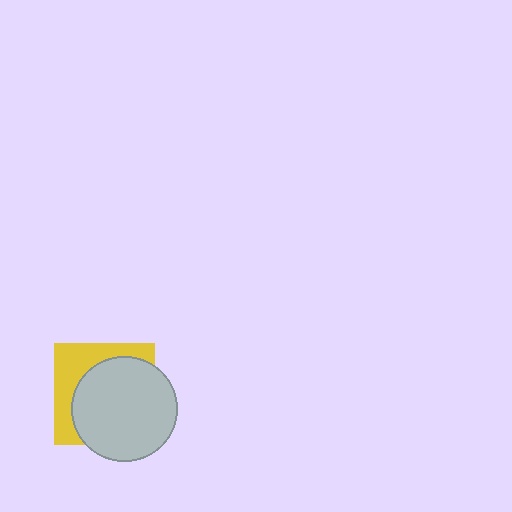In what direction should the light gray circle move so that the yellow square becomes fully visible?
The light gray circle should move toward the lower-right. That is the shortest direction to clear the overlap and leave the yellow square fully visible.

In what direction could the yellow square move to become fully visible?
The yellow square could move toward the upper-left. That would shift it out from behind the light gray circle entirely.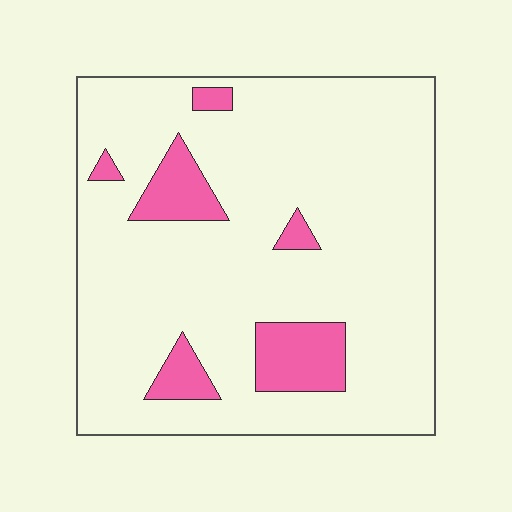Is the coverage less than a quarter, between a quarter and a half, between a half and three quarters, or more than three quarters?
Less than a quarter.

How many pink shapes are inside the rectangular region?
6.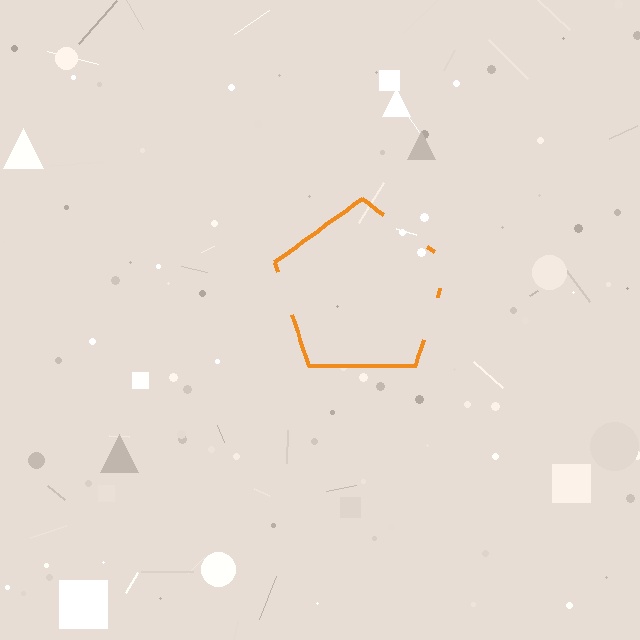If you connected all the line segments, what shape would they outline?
They would outline a pentagon.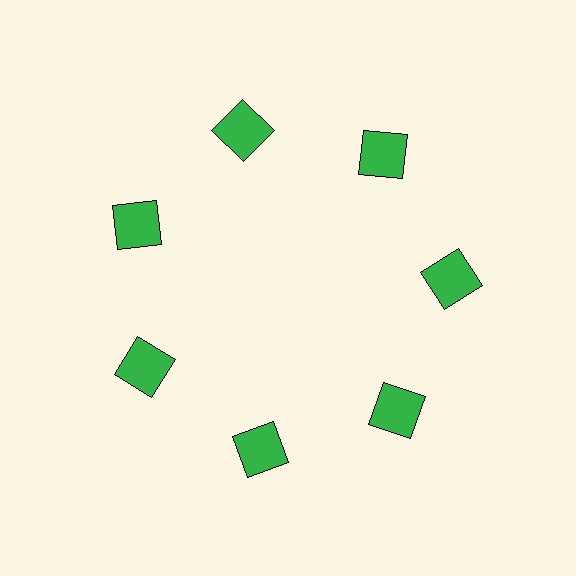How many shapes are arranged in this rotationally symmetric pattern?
There are 7 shapes, arranged in 7 groups of 1.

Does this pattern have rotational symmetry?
Yes, this pattern has 7-fold rotational symmetry. It looks the same after rotating 51 degrees around the center.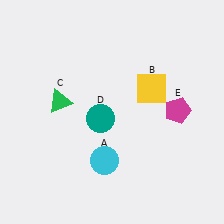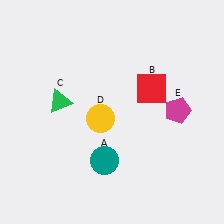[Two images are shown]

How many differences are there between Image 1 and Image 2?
There are 3 differences between the two images.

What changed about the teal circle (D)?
In Image 1, D is teal. In Image 2, it changed to yellow.